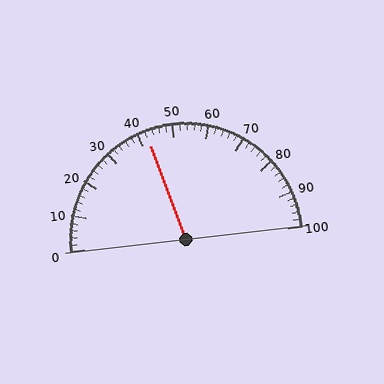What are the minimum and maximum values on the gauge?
The gauge ranges from 0 to 100.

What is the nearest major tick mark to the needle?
The nearest major tick mark is 40.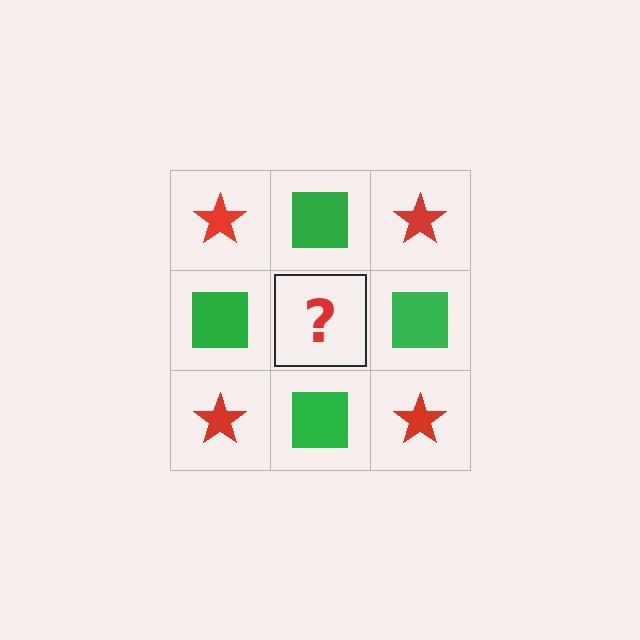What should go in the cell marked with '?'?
The missing cell should contain a red star.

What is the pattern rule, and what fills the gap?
The rule is that it alternates red star and green square in a checkerboard pattern. The gap should be filled with a red star.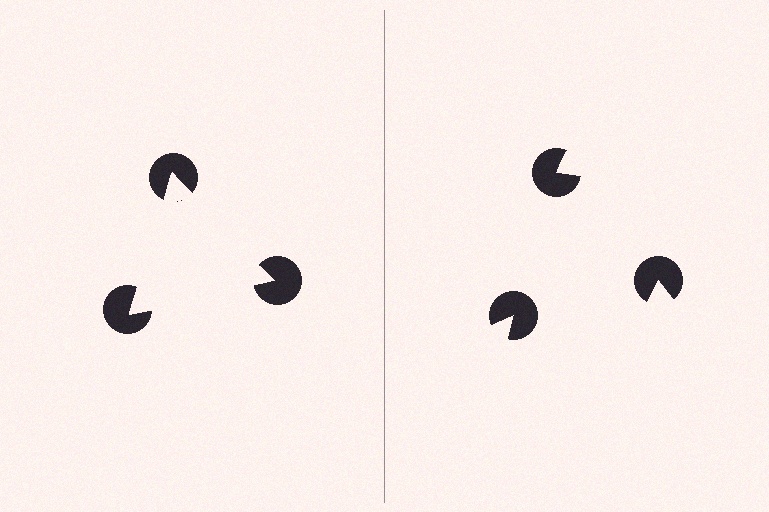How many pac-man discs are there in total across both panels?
6 — 3 on each side.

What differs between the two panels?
The pac-man discs are positioned identically on both sides; only the wedge orientations differ. On the left they align to a triangle; on the right they are misaligned.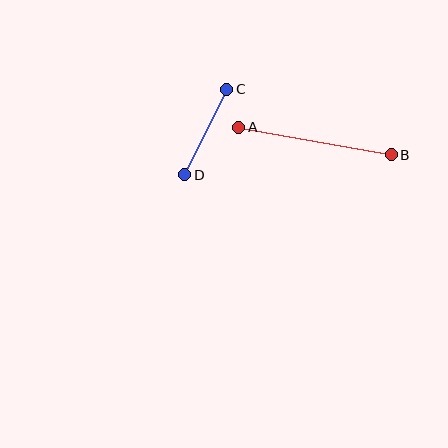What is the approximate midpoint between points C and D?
The midpoint is at approximately (206, 132) pixels.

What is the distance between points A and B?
The distance is approximately 155 pixels.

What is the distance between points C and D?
The distance is approximately 95 pixels.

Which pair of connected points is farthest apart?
Points A and B are farthest apart.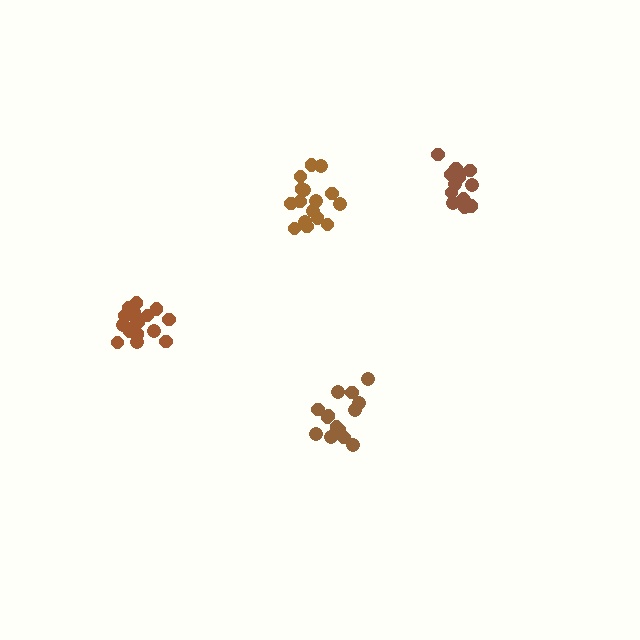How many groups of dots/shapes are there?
There are 4 groups.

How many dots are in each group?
Group 1: 18 dots, Group 2: 14 dots, Group 3: 16 dots, Group 4: 14 dots (62 total).